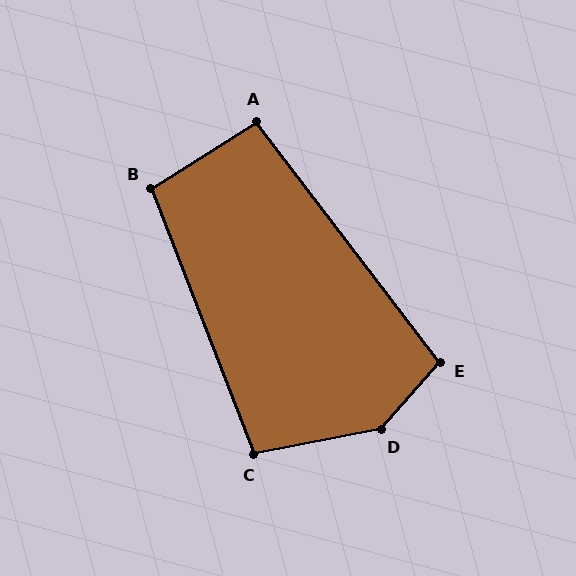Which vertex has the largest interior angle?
D, at approximately 142 degrees.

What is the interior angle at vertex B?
Approximately 101 degrees (obtuse).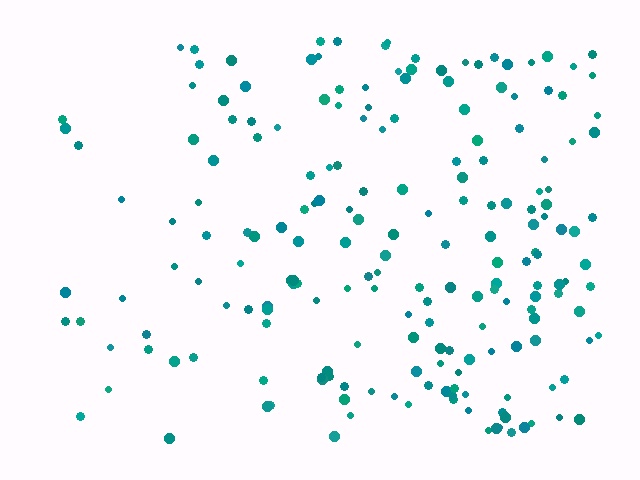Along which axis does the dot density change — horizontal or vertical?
Horizontal.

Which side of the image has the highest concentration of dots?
The right.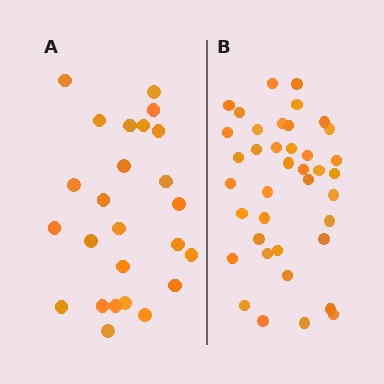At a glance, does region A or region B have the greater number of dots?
Region B (the right region) has more dots.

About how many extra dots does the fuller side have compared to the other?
Region B has approximately 15 more dots than region A.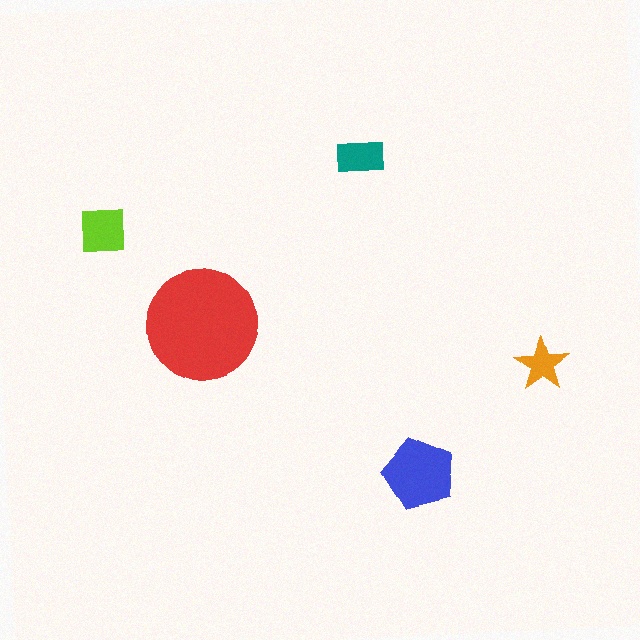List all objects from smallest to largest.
The orange star, the teal rectangle, the lime square, the blue pentagon, the red circle.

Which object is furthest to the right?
The orange star is rightmost.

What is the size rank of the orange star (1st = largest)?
5th.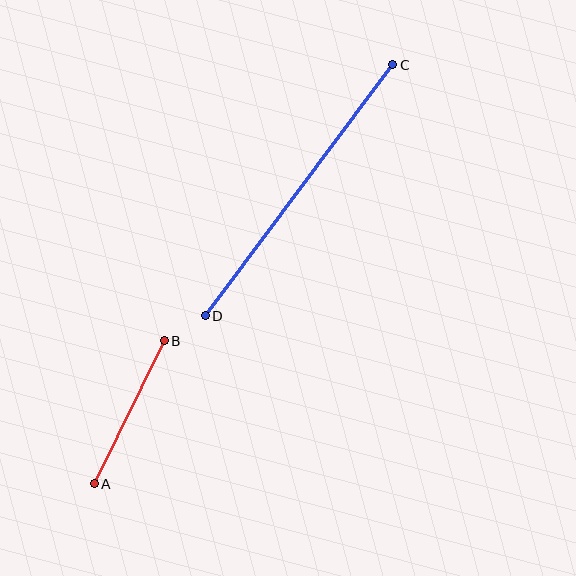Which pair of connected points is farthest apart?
Points C and D are farthest apart.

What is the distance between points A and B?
The distance is approximately 159 pixels.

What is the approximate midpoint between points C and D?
The midpoint is at approximately (299, 190) pixels.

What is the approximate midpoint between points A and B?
The midpoint is at approximately (129, 412) pixels.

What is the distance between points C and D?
The distance is approximately 313 pixels.